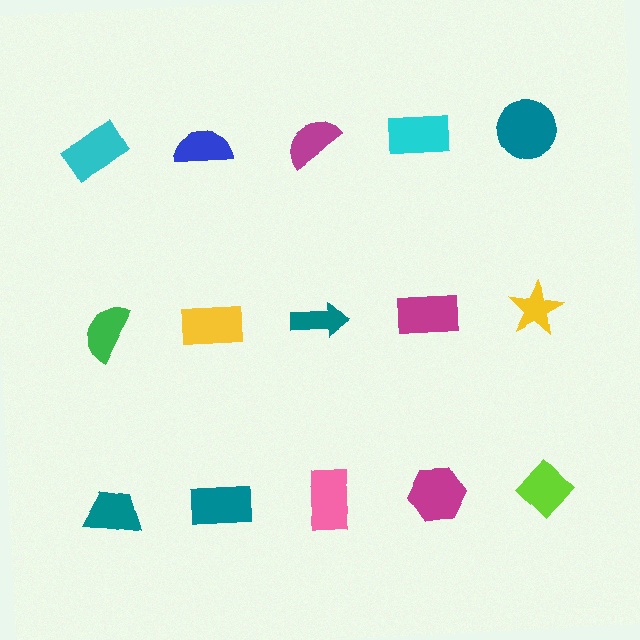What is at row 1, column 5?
A teal circle.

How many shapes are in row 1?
5 shapes.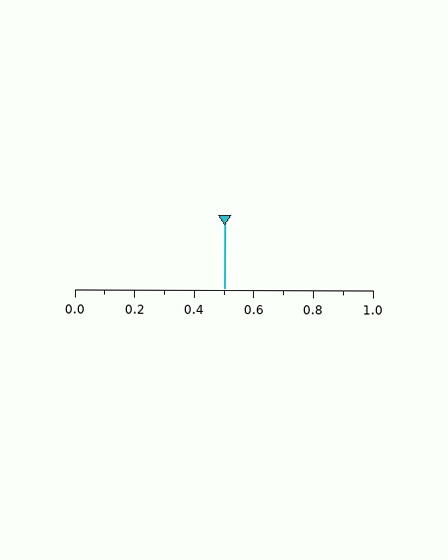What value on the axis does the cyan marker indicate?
The marker indicates approximately 0.5.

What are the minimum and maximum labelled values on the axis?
The axis runs from 0.0 to 1.0.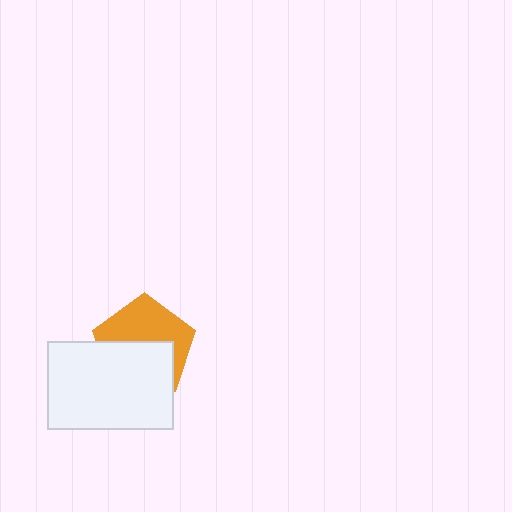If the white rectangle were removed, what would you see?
You would see the complete orange pentagon.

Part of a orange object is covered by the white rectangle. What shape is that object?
It is a pentagon.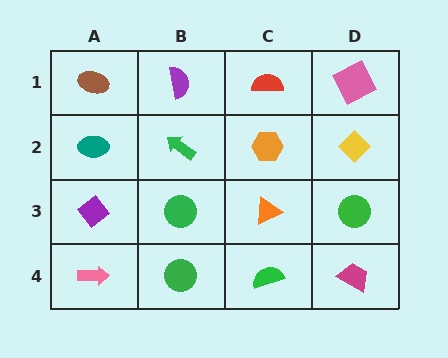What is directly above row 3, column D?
A yellow diamond.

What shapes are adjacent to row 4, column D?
A green circle (row 3, column D), a green semicircle (row 4, column C).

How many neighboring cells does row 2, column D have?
3.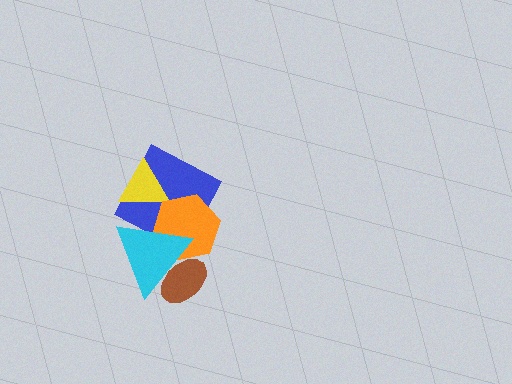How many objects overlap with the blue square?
3 objects overlap with the blue square.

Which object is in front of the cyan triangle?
The brown ellipse is in front of the cyan triangle.